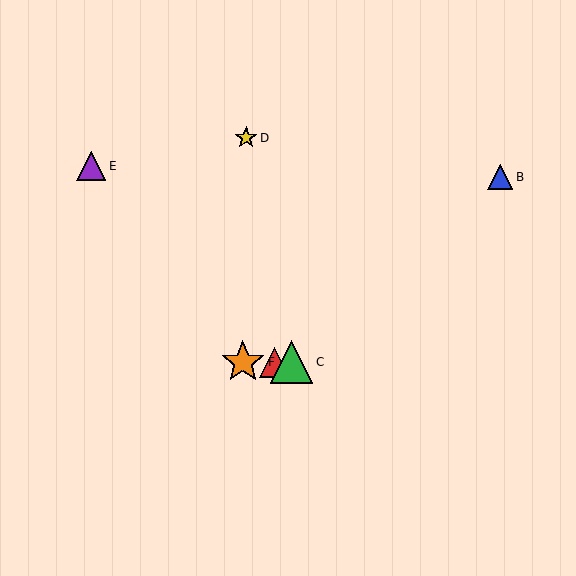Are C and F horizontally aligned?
Yes, both are at y≈362.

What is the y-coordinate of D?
Object D is at y≈138.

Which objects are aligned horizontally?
Objects A, C, F are aligned horizontally.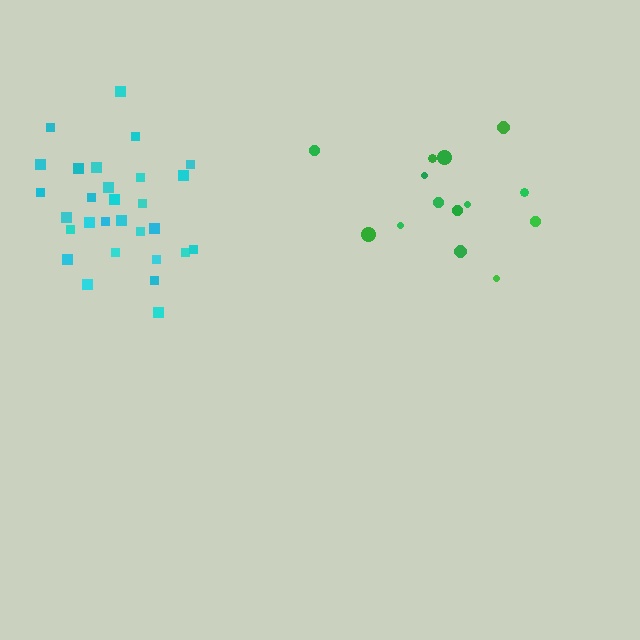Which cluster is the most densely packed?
Cyan.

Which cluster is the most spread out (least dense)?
Green.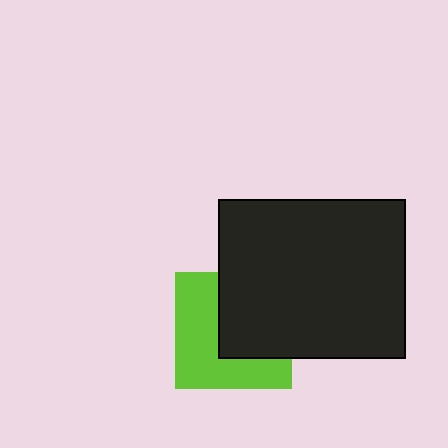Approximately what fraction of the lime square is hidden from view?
Roughly 48% of the lime square is hidden behind the black rectangle.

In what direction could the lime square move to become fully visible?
The lime square could move toward the lower-left. That would shift it out from behind the black rectangle entirely.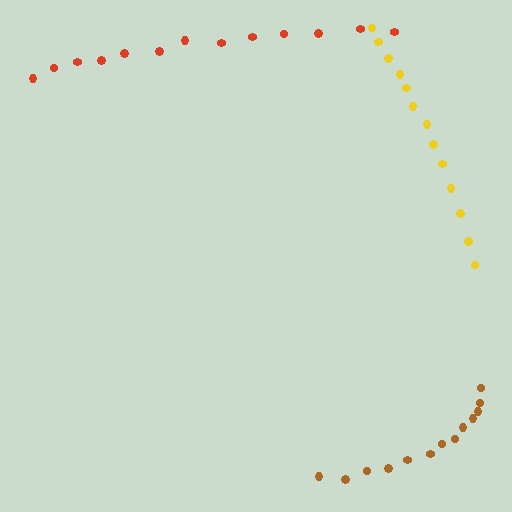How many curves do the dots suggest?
There are 3 distinct paths.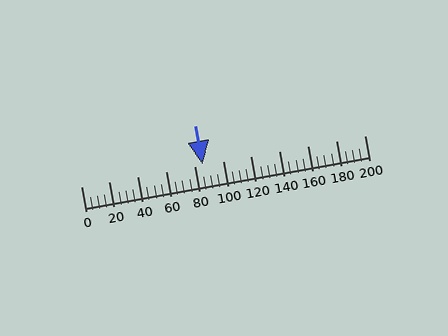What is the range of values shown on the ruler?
The ruler shows values from 0 to 200.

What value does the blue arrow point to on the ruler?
The blue arrow points to approximately 86.